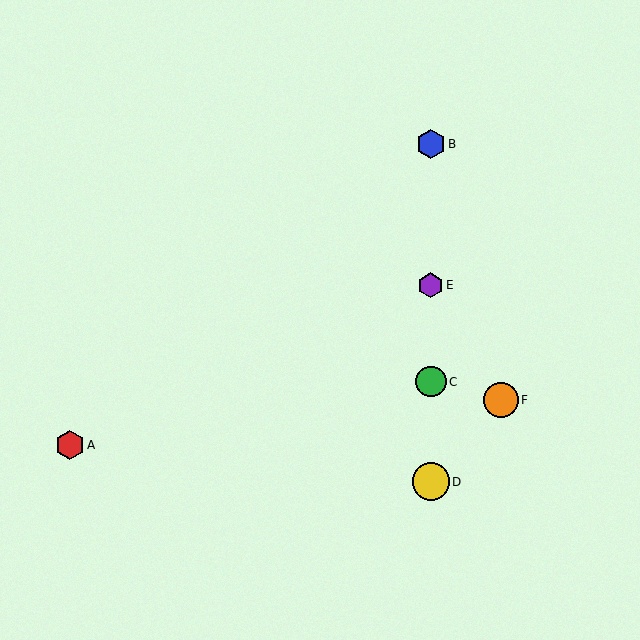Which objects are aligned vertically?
Objects B, C, D, E are aligned vertically.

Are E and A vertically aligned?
No, E is at x≈431 and A is at x≈70.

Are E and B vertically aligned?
Yes, both are at x≈431.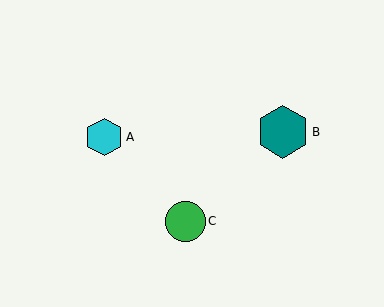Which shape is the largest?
The teal hexagon (labeled B) is the largest.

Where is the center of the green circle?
The center of the green circle is at (186, 221).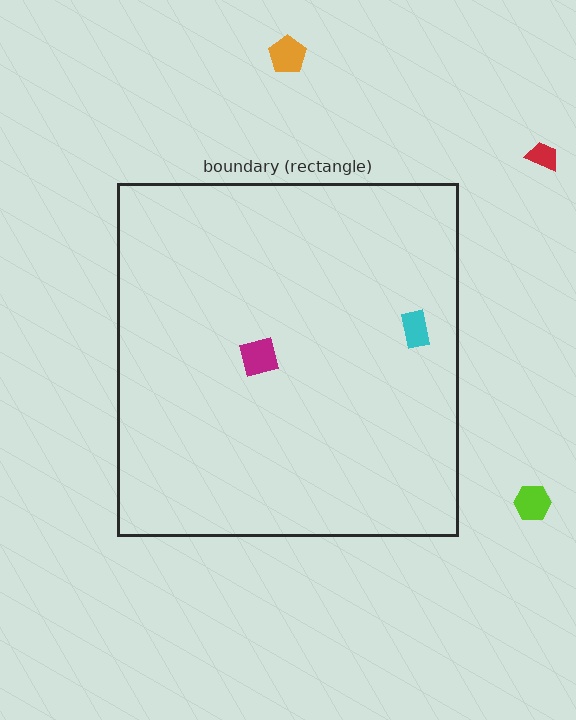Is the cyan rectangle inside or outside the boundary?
Inside.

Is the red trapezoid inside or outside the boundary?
Outside.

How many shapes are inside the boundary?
2 inside, 3 outside.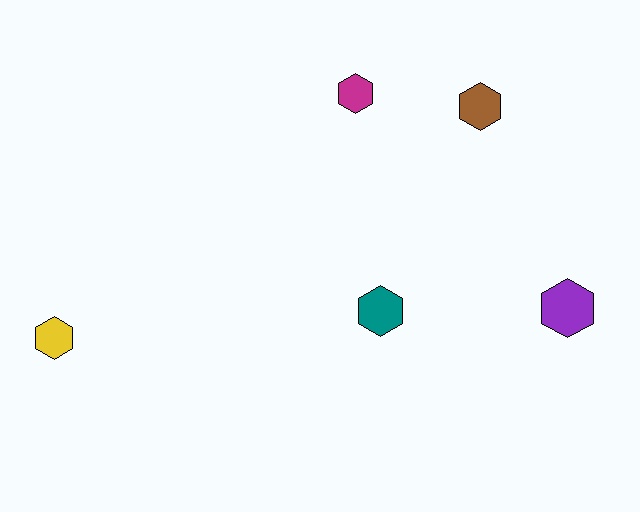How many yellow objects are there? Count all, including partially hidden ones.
There is 1 yellow object.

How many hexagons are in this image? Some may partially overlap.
There are 5 hexagons.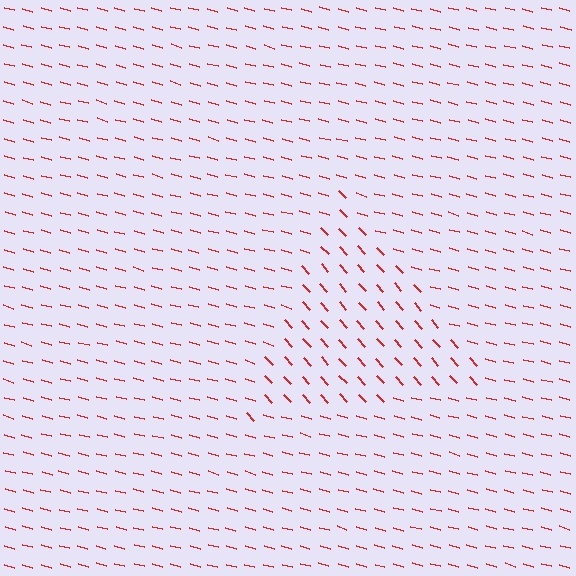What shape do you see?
I see a triangle.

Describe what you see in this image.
The image is filled with small red line segments. A triangle region in the image has lines oriented differently from the surrounding lines, creating a visible texture boundary.